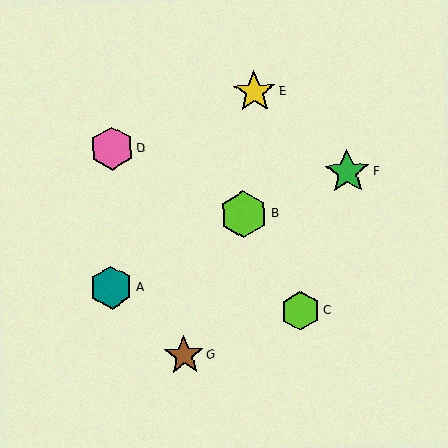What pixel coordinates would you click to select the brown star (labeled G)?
Click at (184, 355) to select the brown star G.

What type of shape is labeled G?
Shape G is a brown star.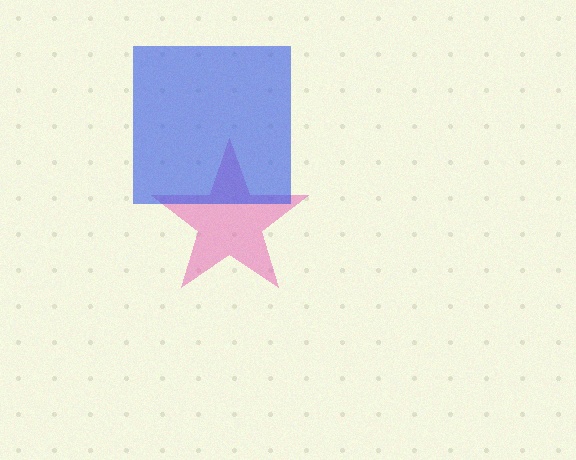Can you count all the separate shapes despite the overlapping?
Yes, there are 2 separate shapes.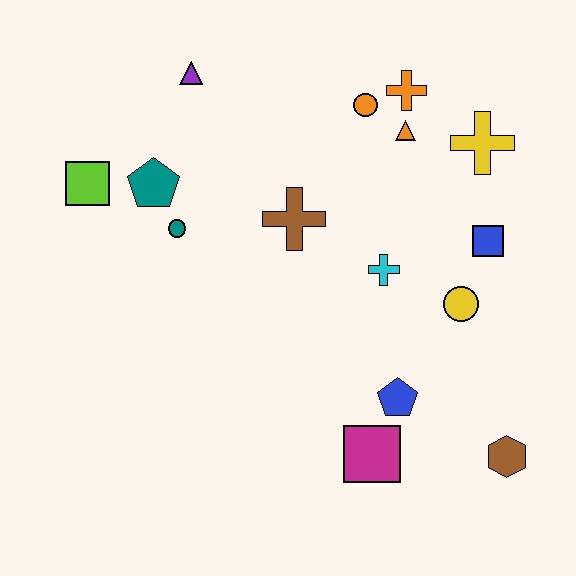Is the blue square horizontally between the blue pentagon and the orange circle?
No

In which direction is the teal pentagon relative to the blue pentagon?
The teal pentagon is to the left of the blue pentagon.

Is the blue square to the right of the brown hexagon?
No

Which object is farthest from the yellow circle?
The lime square is farthest from the yellow circle.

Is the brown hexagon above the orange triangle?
No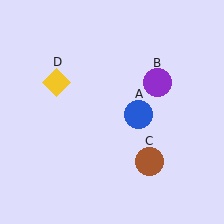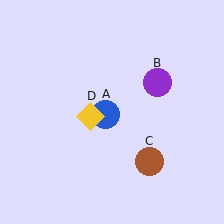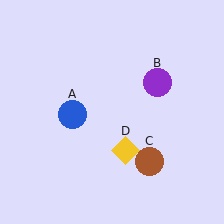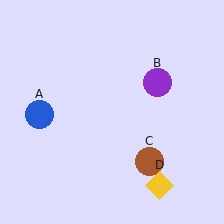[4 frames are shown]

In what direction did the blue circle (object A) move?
The blue circle (object A) moved left.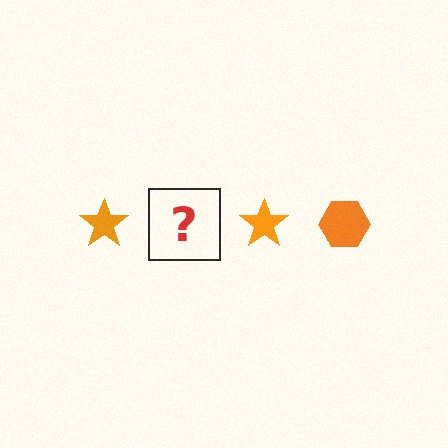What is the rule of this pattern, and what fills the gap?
The rule is that the pattern cycles through star, hexagon shapes in orange. The gap should be filled with an orange hexagon.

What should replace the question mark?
The question mark should be replaced with an orange hexagon.